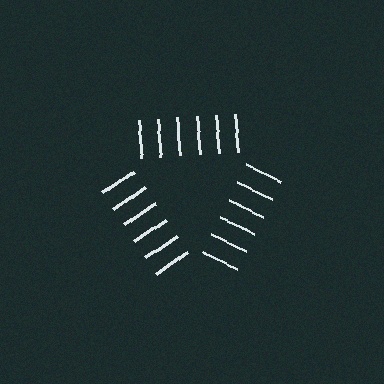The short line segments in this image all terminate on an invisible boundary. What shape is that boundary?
An illusory triangle — the line segments terminate on its edges but no continuous stroke is drawn.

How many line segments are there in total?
18 — 6 along each of the 3 edges.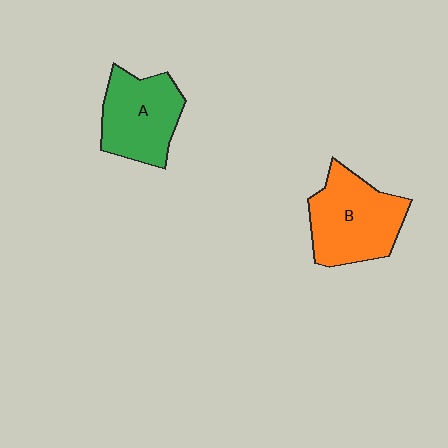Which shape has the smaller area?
Shape A (green).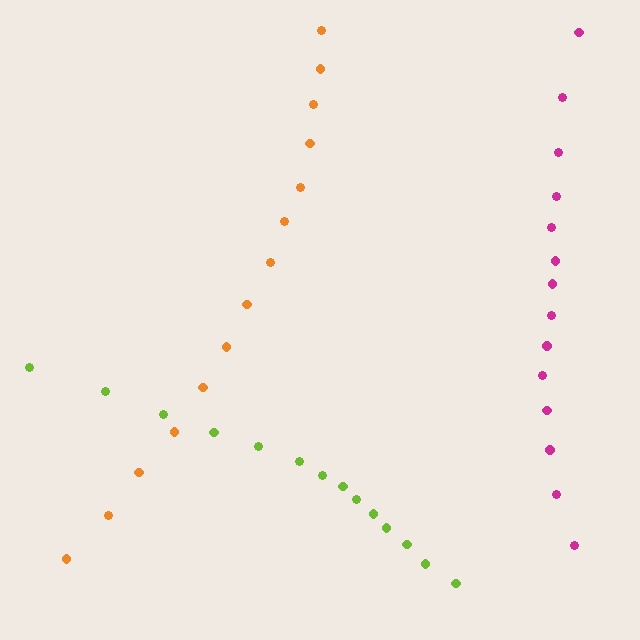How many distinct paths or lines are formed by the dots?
There are 3 distinct paths.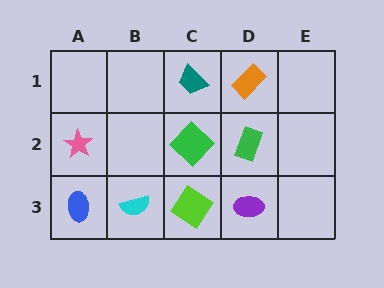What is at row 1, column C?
A teal trapezoid.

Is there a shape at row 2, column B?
No, that cell is empty.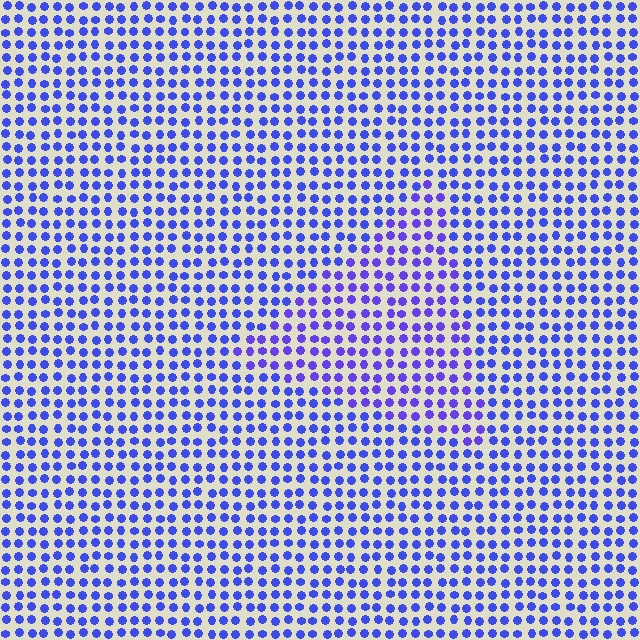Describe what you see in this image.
The image is filled with small blue elements in a uniform arrangement. A triangle-shaped region is visible where the elements are tinted to a slightly different hue, forming a subtle color boundary.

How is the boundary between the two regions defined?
The boundary is defined purely by a slight shift in hue (about 20 degrees). Spacing, size, and orientation are identical on both sides.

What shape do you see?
I see a triangle.